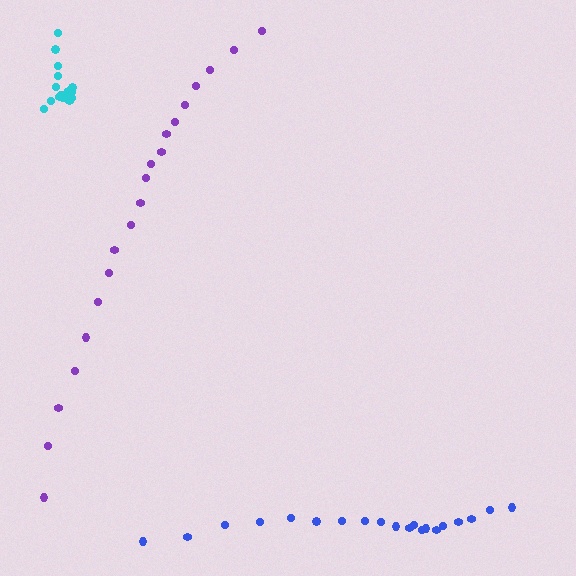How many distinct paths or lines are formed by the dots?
There are 3 distinct paths.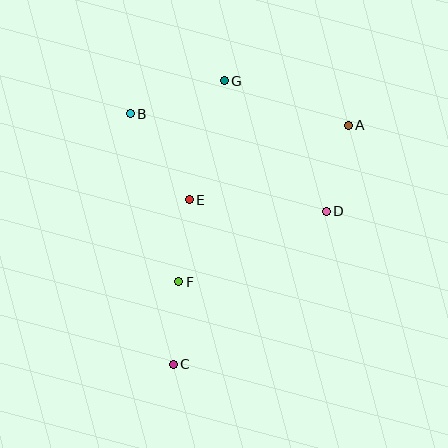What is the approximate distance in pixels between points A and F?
The distance between A and F is approximately 231 pixels.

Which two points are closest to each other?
Points C and F are closest to each other.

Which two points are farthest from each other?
Points A and C are farthest from each other.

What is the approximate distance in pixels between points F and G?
The distance between F and G is approximately 206 pixels.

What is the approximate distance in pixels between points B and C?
The distance between B and C is approximately 254 pixels.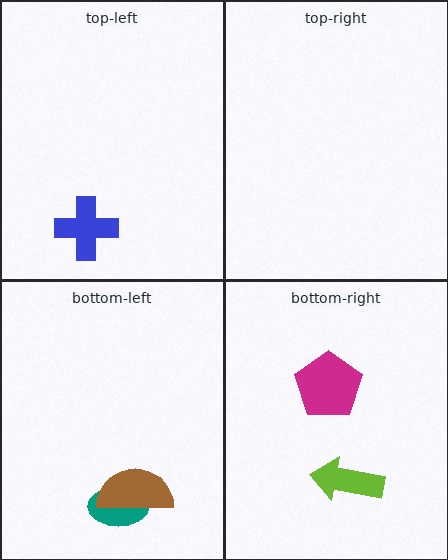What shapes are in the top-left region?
The blue cross.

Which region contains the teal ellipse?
The bottom-left region.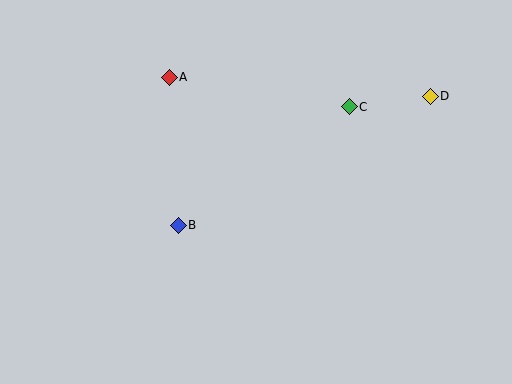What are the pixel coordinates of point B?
Point B is at (178, 225).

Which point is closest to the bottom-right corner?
Point D is closest to the bottom-right corner.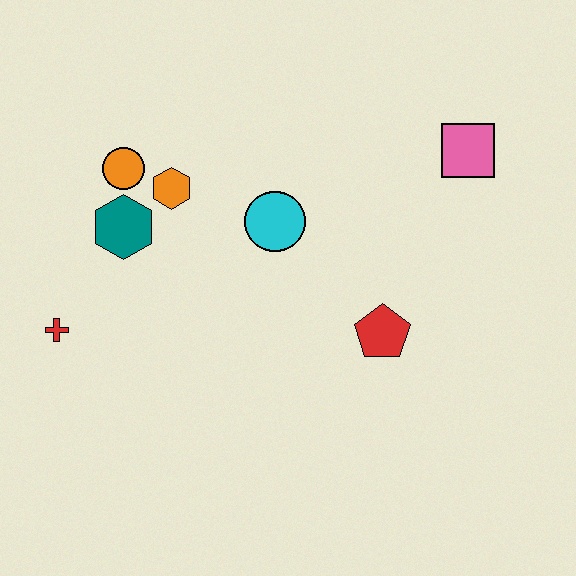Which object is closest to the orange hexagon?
The orange circle is closest to the orange hexagon.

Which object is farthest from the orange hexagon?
The pink square is farthest from the orange hexagon.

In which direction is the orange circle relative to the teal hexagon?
The orange circle is above the teal hexagon.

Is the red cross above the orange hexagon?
No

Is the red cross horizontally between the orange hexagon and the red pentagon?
No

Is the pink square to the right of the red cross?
Yes